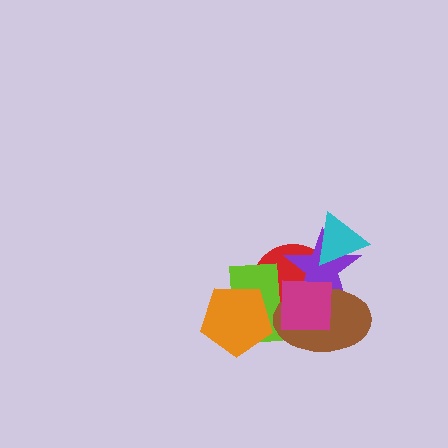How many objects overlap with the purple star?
4 objects overlap with the purple star.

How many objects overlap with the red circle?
6 objects overlap with the red circle.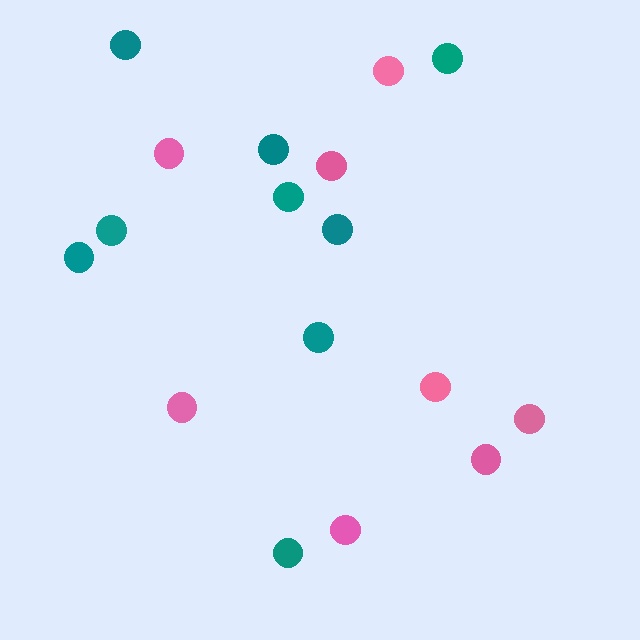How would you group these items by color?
There are 2 groups: one group of teal circles (9) and one group of pink circles (8).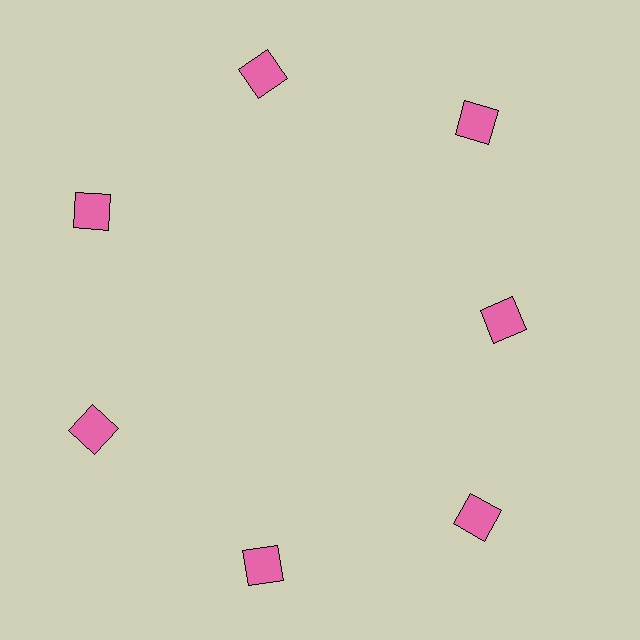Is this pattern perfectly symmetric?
No. The 7 pink squares are arranged in a ring, but one element near the 3 o'clock position is pulled inward toward the center, breaking the 7-fold rotational symmetry.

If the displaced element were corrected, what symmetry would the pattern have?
It would have 7-fold rotational symmetry — the pattern would map onto itself every 51 degrees.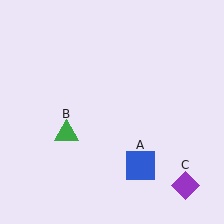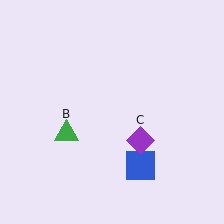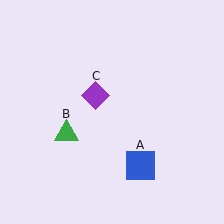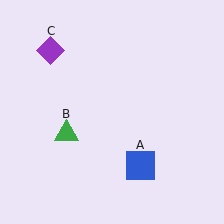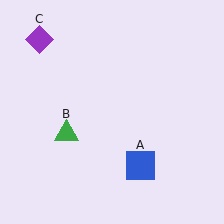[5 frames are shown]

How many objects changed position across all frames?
1 object changed position: purple diamond (object C).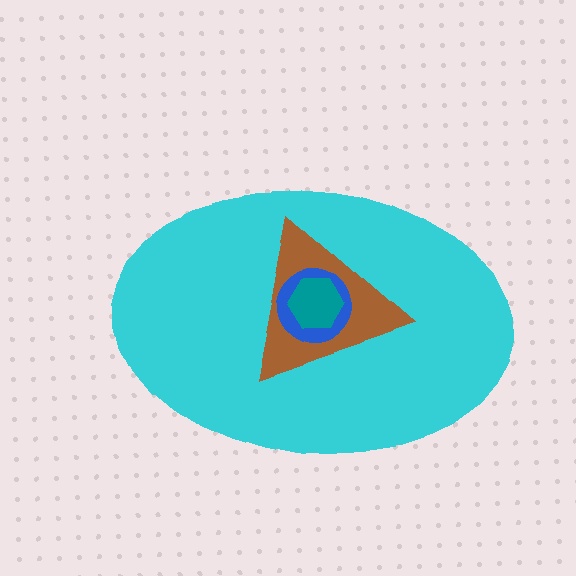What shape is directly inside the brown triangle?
The blue circle.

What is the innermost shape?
The teal hexagon.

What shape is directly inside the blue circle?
The teal hexagon.